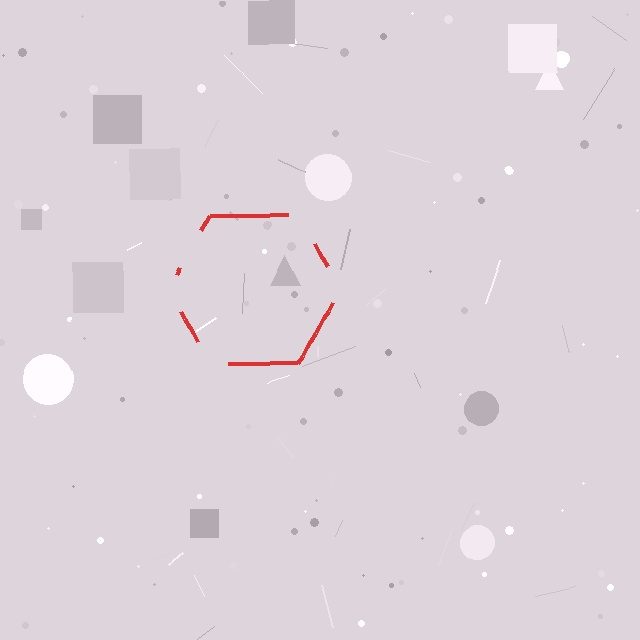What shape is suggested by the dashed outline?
The dashed outline suggests a hexagon.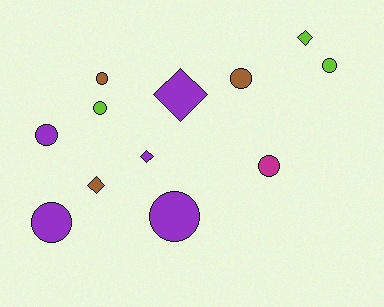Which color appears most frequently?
Purple, with 5 objects.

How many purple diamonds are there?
There are 2 purple diamonds.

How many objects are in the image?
There are 12 objects.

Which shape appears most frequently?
Circle, with 8 objects.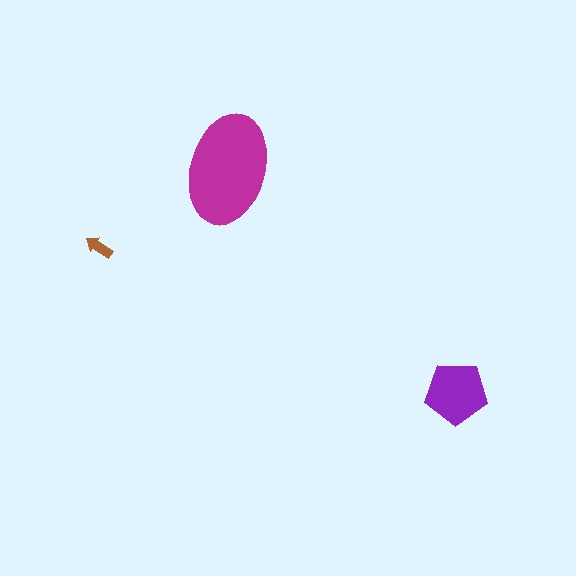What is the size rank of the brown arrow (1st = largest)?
3rd.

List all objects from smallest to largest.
The brown arrow, the purple pentagon, the magenta ellipse.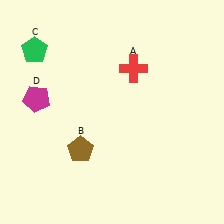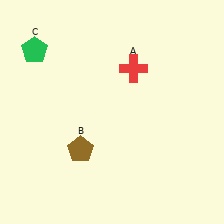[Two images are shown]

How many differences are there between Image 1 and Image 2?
There is 1 difference between the two images.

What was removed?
The magenta pentagon (D) was removed in Image 2.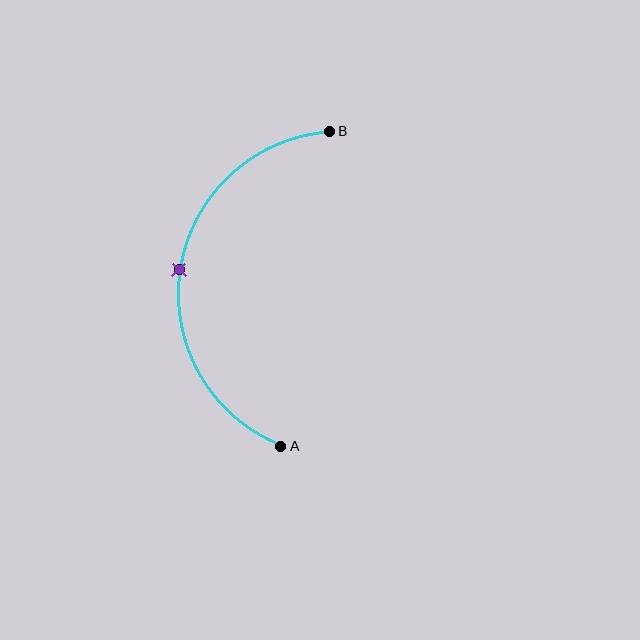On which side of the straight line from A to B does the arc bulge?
The arc bulges to the left of the straight line connecting A and B.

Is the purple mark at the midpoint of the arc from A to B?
Yes. The purple mark lies on the arc at equal arc-length from both A and B — it is the arc midpoint.